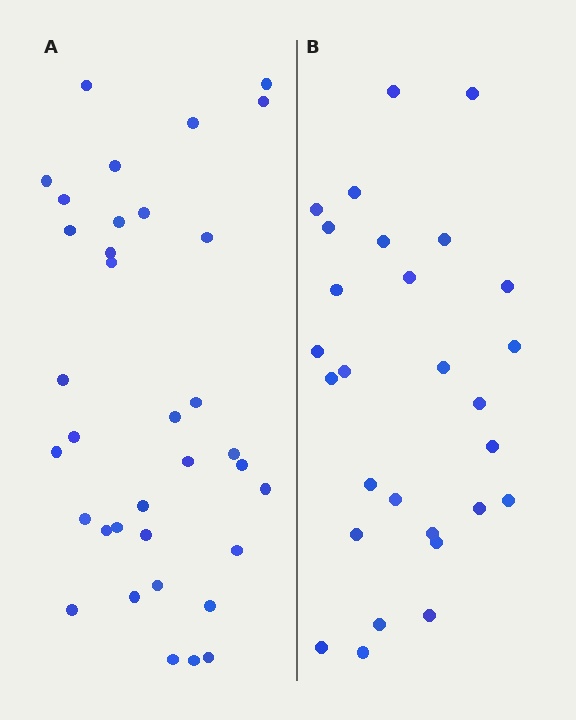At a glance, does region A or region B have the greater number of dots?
Region A (the left region) has more dots.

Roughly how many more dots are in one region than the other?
Region A has roughly 8 or so more dots than region B.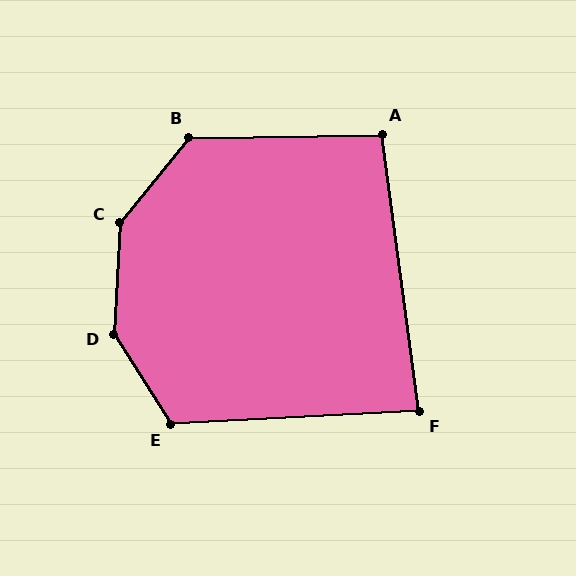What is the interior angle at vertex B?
Approximately 130 degrees (obtuse).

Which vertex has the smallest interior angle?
F, at approximately 85 degrees.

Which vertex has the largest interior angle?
D, at approximately 145 degrees.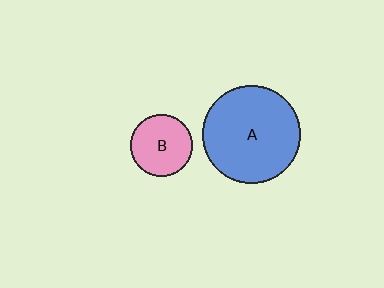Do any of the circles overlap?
No, none of the circles overlap.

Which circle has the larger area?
Circle A (blue).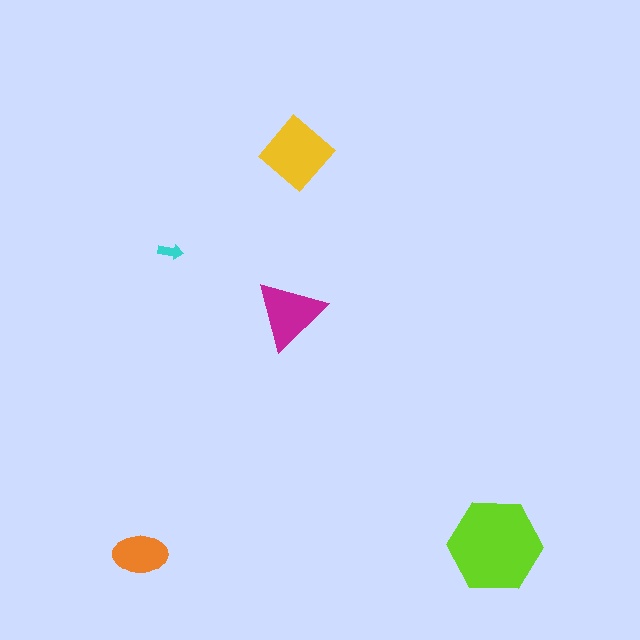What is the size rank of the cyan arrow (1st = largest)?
5th.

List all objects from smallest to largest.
The cyan arrow, the orange ellipse, the magenta triangle, the yellow diamond, the lime hexagon.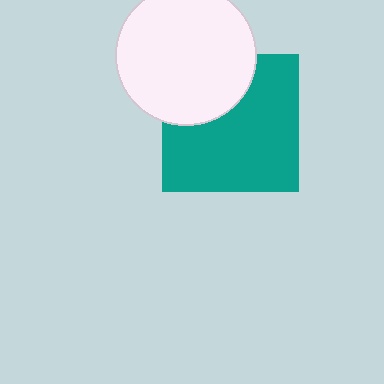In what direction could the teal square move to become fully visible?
The teal square could move down. That would shift it out from behind the white circle entirely.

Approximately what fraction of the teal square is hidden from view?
Roughly 31% of the teal square is hidden behind the white circle.